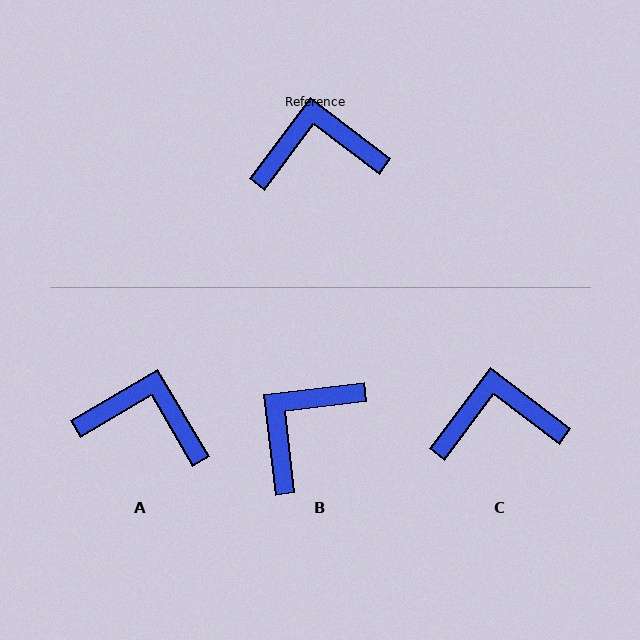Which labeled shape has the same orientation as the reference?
C.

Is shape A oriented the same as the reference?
No, it is off by about 23 degrees.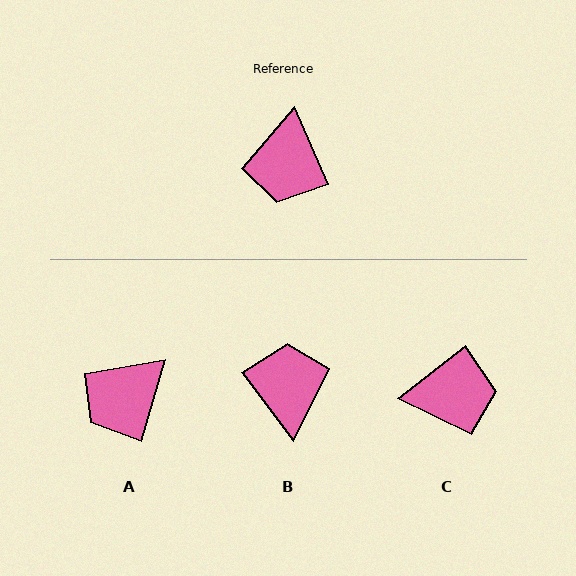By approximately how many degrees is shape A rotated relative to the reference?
Approximately 39 degrees clockwise.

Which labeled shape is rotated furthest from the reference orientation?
B, about 166 degrees away.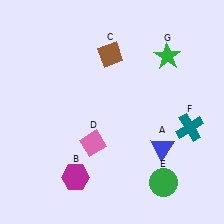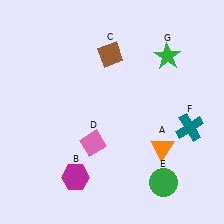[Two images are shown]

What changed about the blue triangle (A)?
In Image 1, A is blue. In Image 2, it changed to orange.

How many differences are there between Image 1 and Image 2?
There is 1 difference between the two images.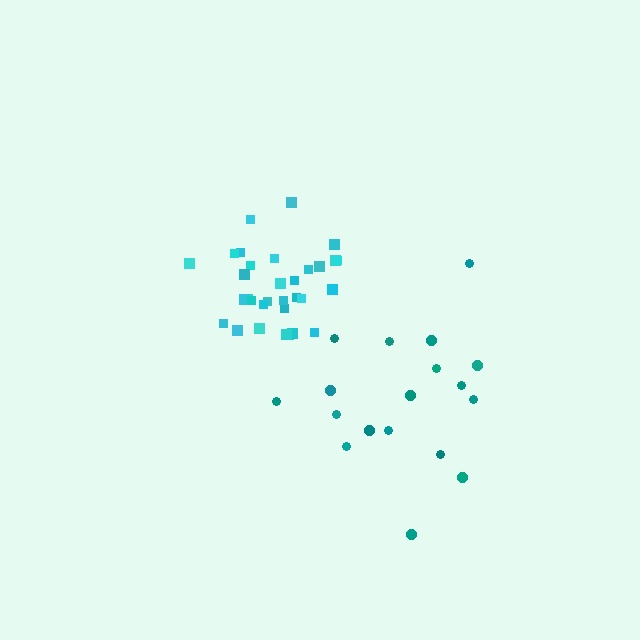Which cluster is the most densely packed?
Cyan.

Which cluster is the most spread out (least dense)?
Teal.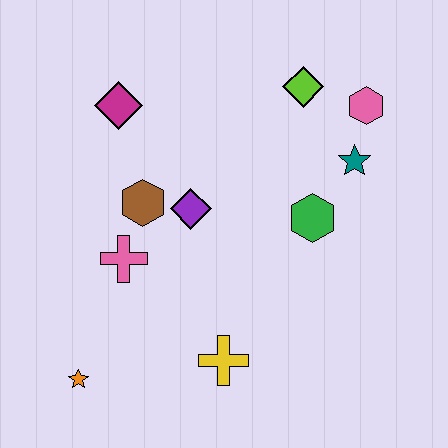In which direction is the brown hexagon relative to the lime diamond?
The brown hexagon is to the left of the lime diamond.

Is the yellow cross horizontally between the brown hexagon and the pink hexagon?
Yes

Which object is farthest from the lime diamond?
The orange star is farthest from the lime diamond.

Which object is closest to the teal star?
The pink hexagon is closest to the teal star.